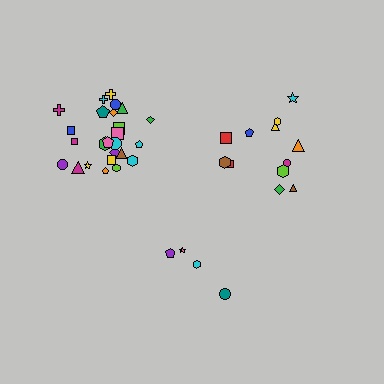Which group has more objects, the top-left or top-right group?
The top-left group.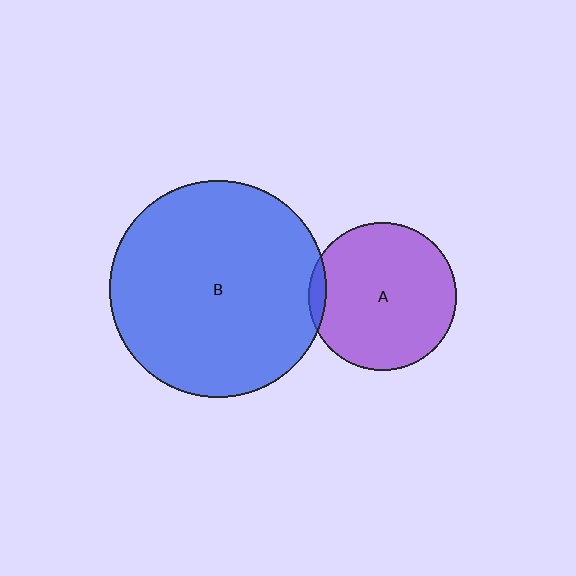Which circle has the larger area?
Circle B (blue).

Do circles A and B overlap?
Yes.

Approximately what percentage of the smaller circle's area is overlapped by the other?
Approximately 5%.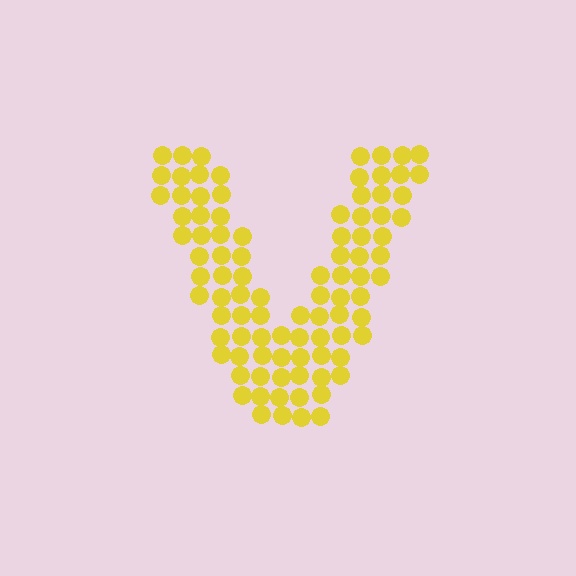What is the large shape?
The large shape is the letter V.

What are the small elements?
The small elements are circles.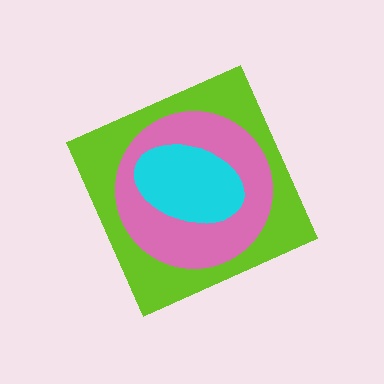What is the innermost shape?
The cyan ellipse.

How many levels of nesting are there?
3.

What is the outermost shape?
The lime diamond.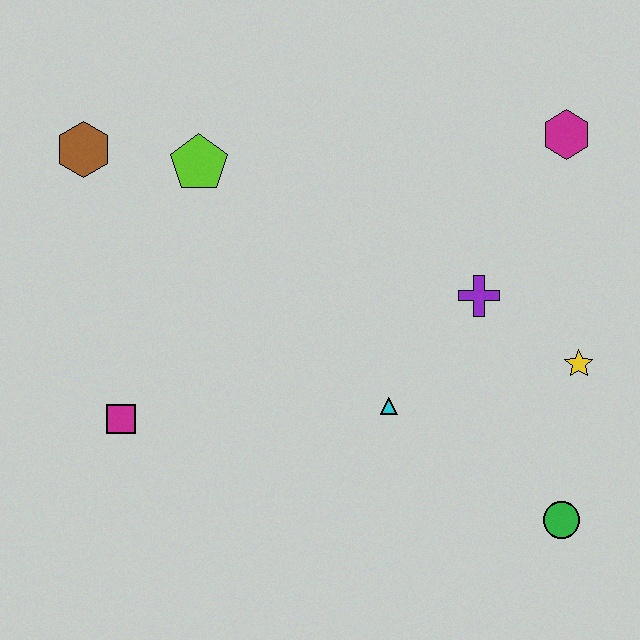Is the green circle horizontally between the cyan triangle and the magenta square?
No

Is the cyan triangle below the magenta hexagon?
Yes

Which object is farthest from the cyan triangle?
The brown hexagon is farthest from the cyan triangle.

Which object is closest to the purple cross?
The yellow star is closest to the purple cross.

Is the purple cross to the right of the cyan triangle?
Yes